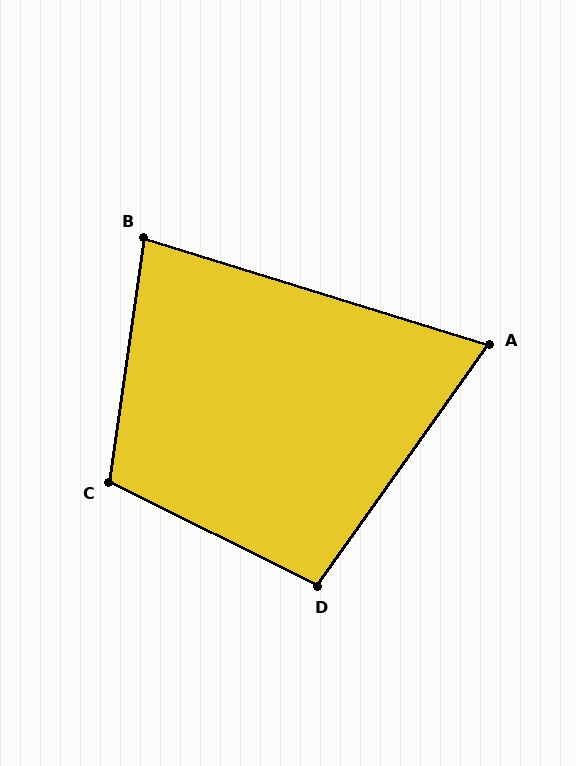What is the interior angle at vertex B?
Approximately 81 degrees (acute).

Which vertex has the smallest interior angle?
A, at approximately 72 degrees.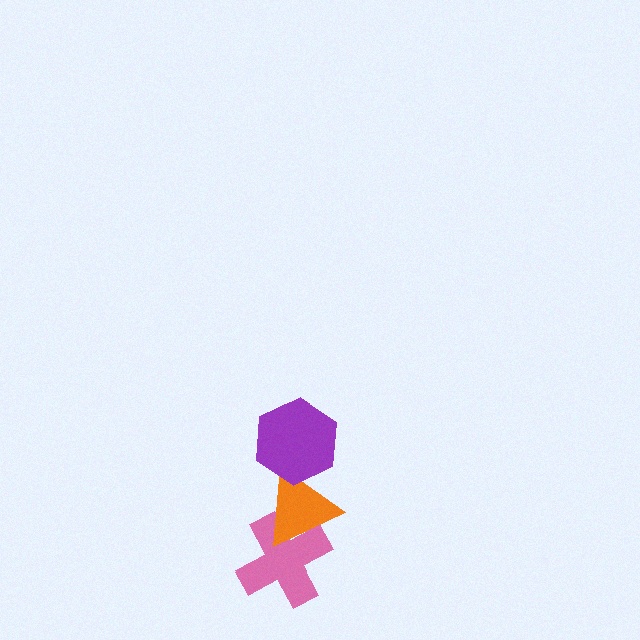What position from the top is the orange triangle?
The orange triangle is 2nd from the top.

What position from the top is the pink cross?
The pink cross is 3rd from the top.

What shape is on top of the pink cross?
The orange triangle is on top of the pink cross.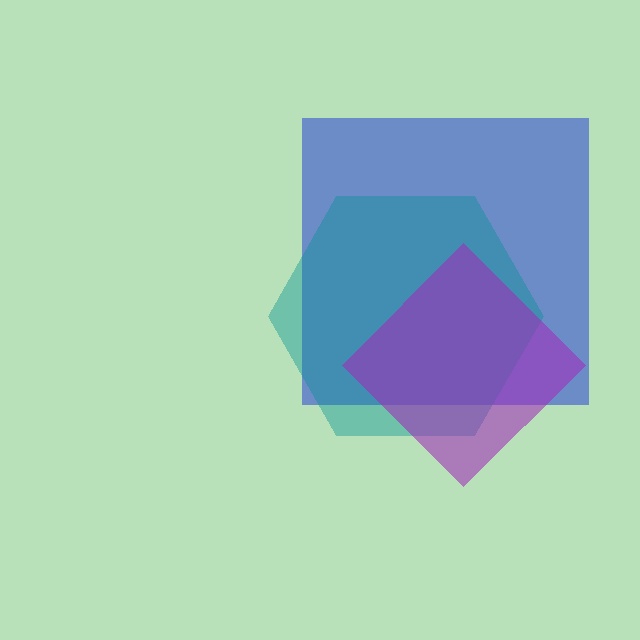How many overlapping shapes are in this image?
There are 3 overlapping shapes in the image.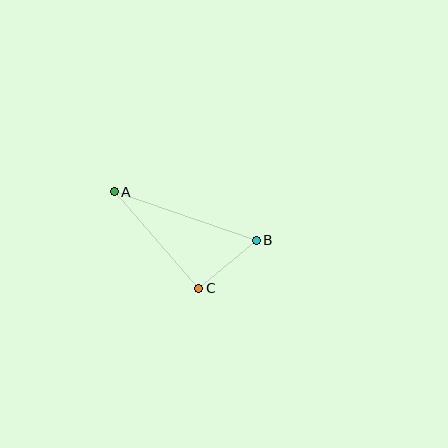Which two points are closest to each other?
Points B and C are closest to each other.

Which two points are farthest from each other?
Points A and B are farthest from each other.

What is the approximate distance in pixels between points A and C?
The distance between A and C is approximately 128 pixels.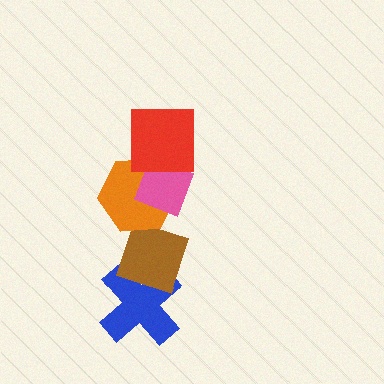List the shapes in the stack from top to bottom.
From top to bottom: the red square, the pink diamond, the orange hexagon, the brown diamond, the blue cross.